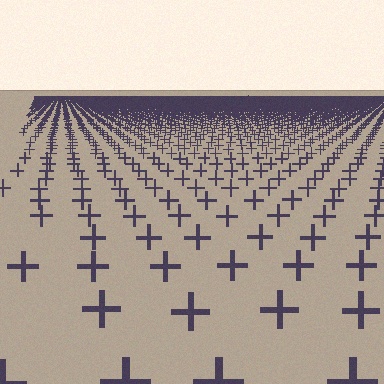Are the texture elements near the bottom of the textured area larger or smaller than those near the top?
Larger. Near the bottom, elements are closer to the viewer and appear at a bigger on-screen size.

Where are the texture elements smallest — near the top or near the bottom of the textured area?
Near the top.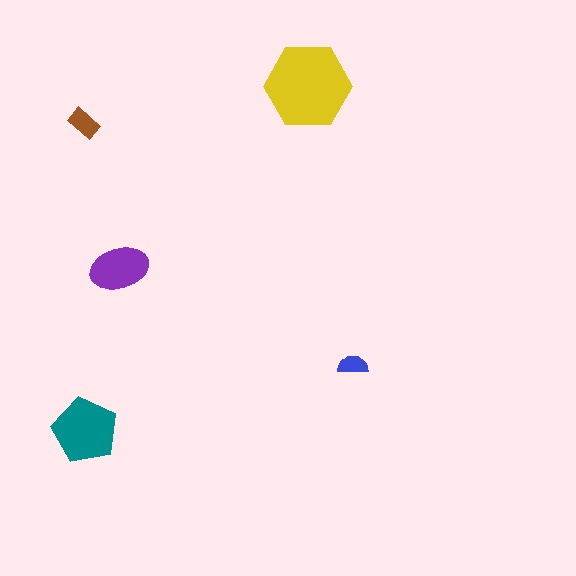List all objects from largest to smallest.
The yellow hexagon, the teal pentagon, the purple ellipse, the brown rectangle, the blue semicircle.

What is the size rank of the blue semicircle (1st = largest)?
5th.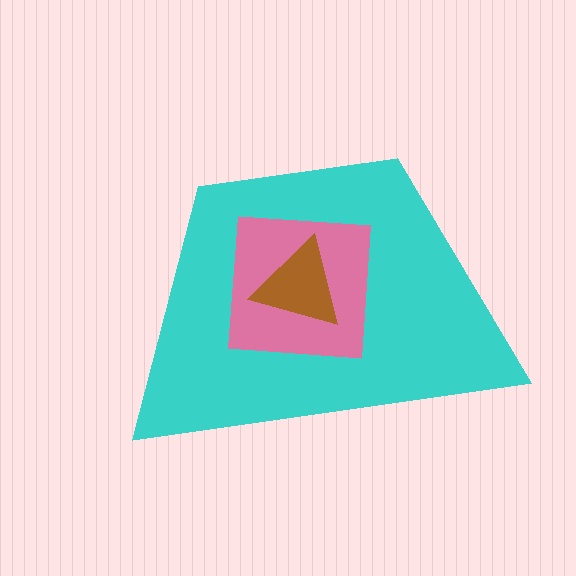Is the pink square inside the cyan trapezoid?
Yes.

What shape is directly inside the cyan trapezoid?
The pink square.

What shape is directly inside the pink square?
The brown triangle.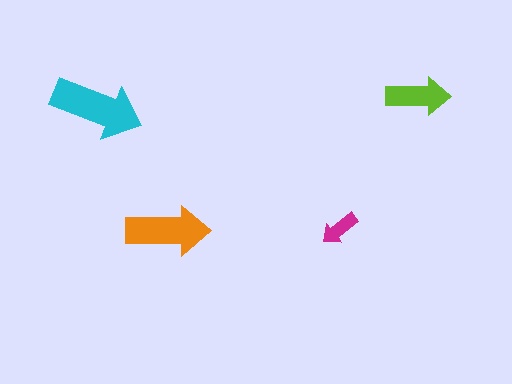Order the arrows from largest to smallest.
the cyan one, the orange one, the lime one, the magenta one.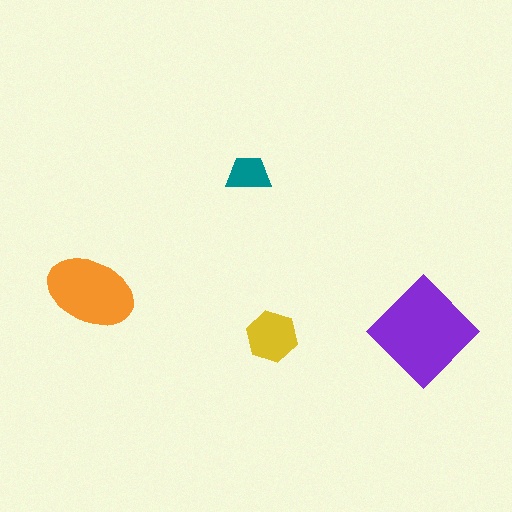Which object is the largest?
The purple diamond.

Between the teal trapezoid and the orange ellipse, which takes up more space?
The orange ellipse.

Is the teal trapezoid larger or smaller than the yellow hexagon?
Smaller.